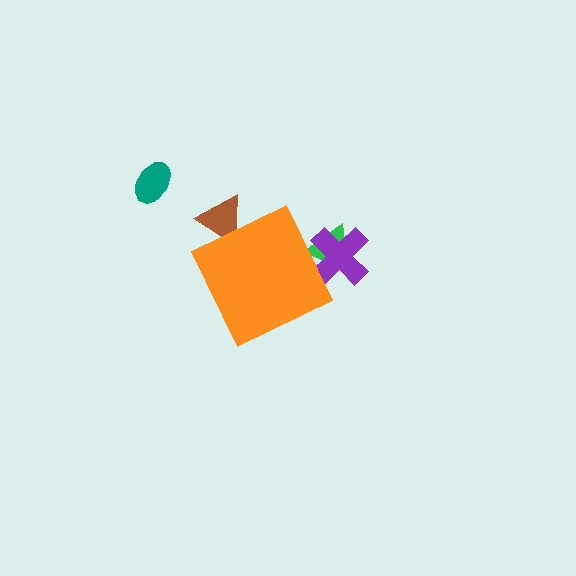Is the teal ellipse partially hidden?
No, the teal ellipse is fully visible.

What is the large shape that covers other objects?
An orange diamond.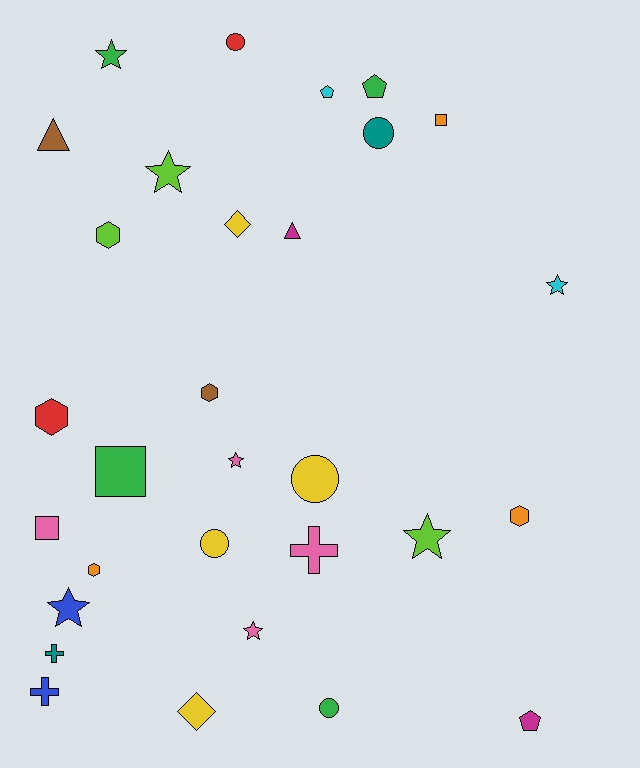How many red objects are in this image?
There are 2 red objects.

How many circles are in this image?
There are 5 circles.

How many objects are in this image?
There are 30 objects.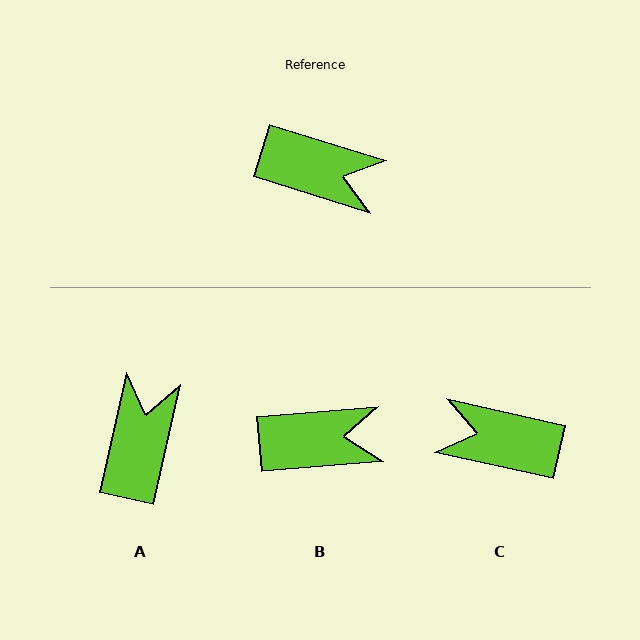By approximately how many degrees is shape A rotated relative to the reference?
Approximately 95 degrees counter-clockwise.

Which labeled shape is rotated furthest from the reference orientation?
C, about 175 degrees away.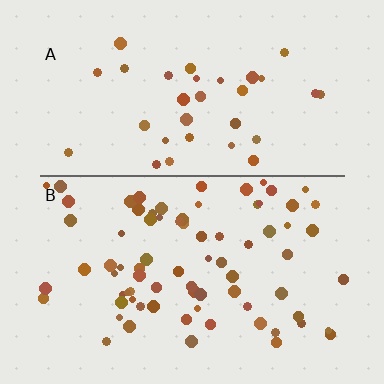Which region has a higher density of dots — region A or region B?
B (the bottom).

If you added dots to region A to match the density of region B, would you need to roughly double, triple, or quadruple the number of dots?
Approximately double.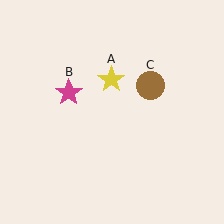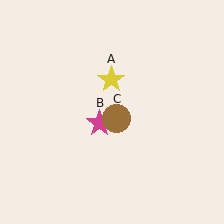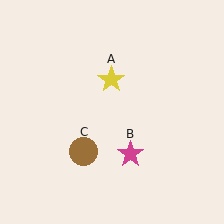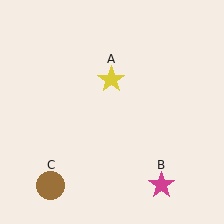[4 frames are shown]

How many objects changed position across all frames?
2 objects changed position: magenta star (object B), brown circle (object C).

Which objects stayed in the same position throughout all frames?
Yellow star (object A) remained stationary.